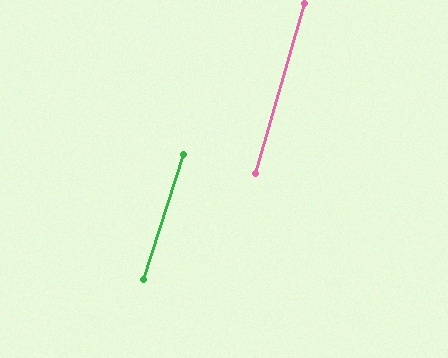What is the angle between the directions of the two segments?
Approximately 2 degrees.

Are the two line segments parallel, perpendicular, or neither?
Parallel — their directions differ by only 1.9°.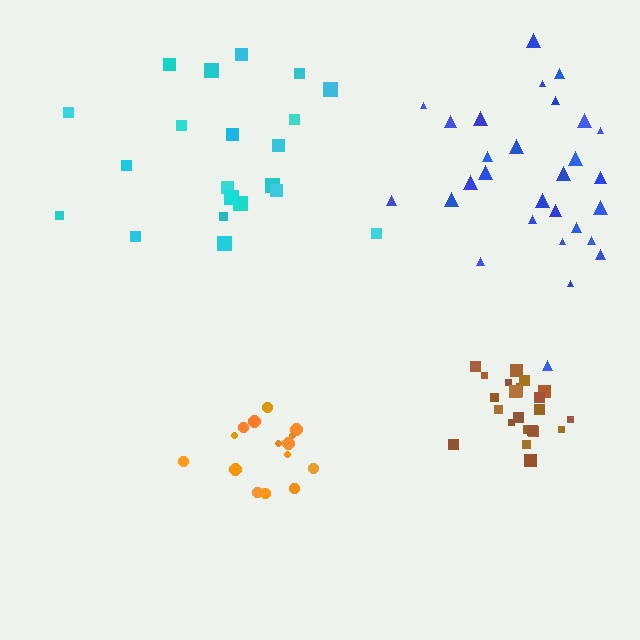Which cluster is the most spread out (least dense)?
Cyan.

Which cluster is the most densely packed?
Brown.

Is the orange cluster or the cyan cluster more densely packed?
Orange.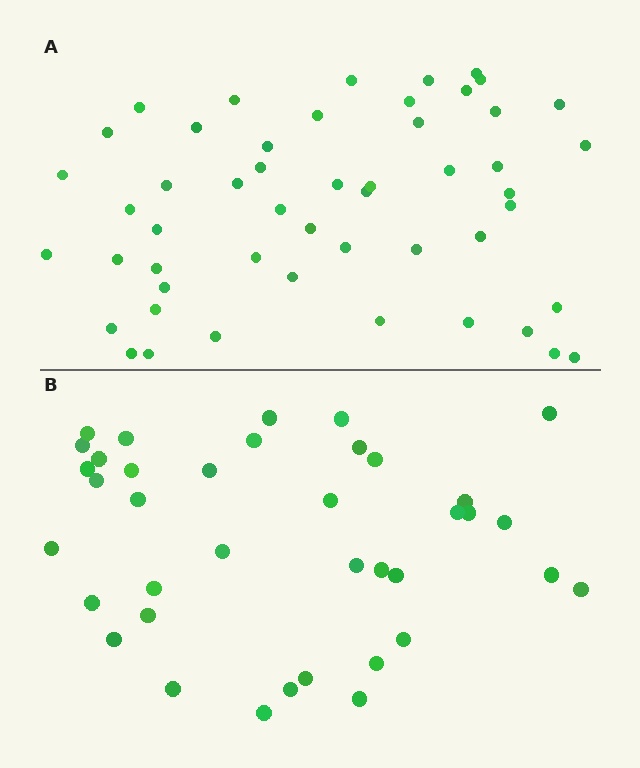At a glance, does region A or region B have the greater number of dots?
Region A (the top region) has more dots.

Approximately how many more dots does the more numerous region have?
Region A has approximately 15 more dots than region B.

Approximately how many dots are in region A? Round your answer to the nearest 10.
About 50 dots. (The exact count is 51, which rounds to 50.)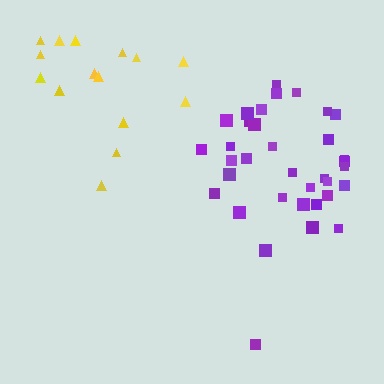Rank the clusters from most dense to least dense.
purple, yellow.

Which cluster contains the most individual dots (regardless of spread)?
Purple (35).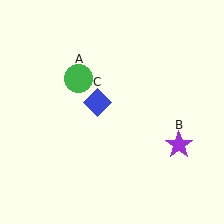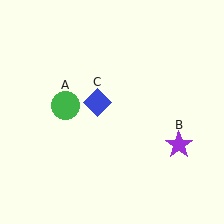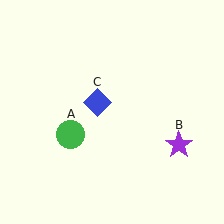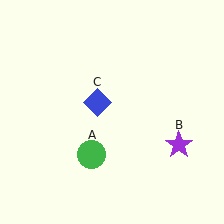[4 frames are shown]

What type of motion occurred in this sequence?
The green circle (object A) rotated counterclockwise around the center of the scene.